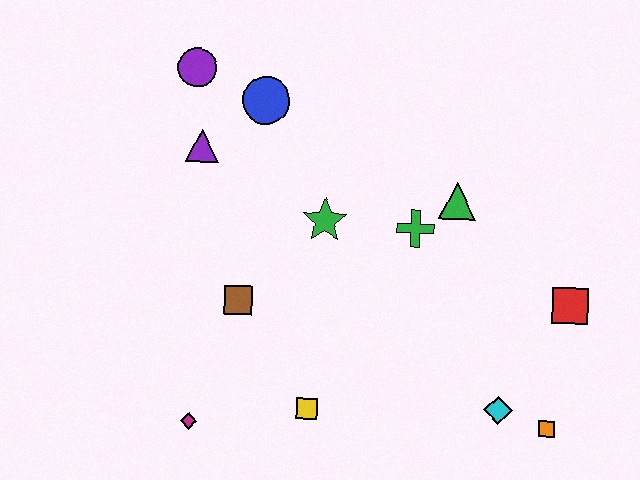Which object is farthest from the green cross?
The magenta diamond is farthest from the green cross.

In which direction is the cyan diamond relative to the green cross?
The cyan diamond is below the green cross.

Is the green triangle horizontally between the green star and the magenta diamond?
No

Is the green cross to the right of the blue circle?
Yes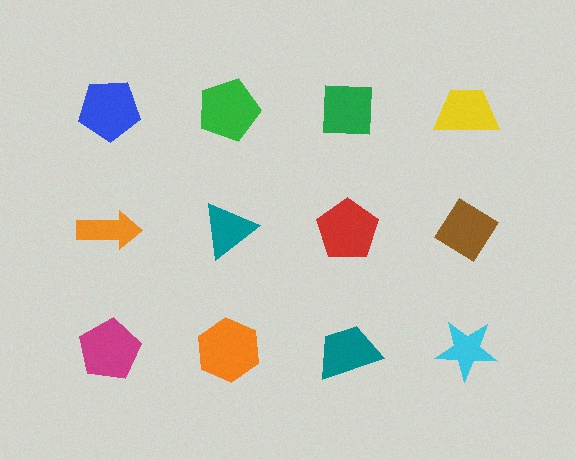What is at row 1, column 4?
A yellow trapezoid.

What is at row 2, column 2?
A teal triangle.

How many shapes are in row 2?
4 shapes.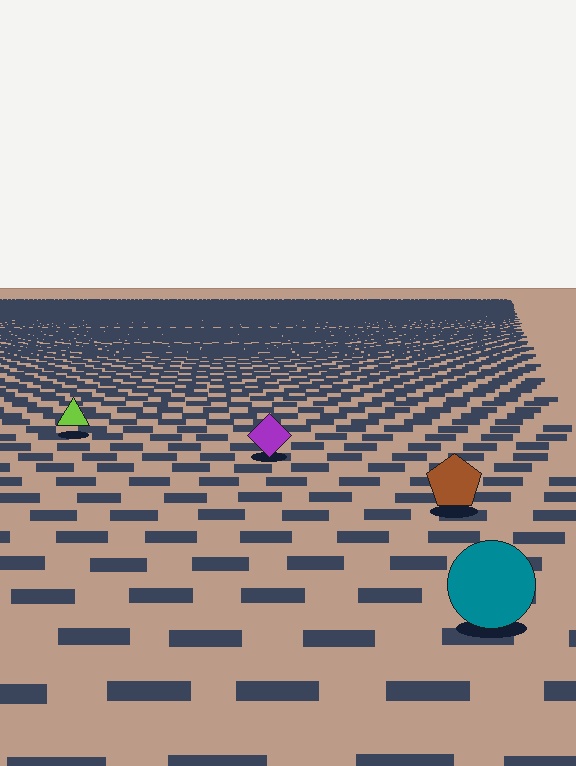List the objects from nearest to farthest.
From nearest to farthest: the teal circle, the brown pentagon, the purple diamond, the lime triangle.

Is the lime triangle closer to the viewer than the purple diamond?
No. The purple diamond is closer — you can tell from the texture gradient: the ground texture is coarser near it.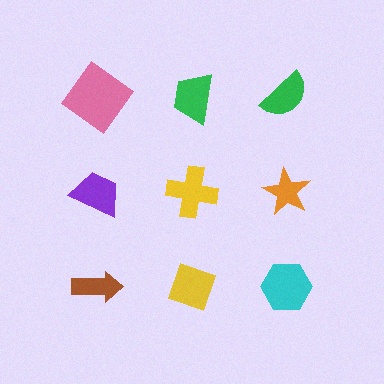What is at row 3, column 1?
A brown arrow.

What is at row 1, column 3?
A green semicircle.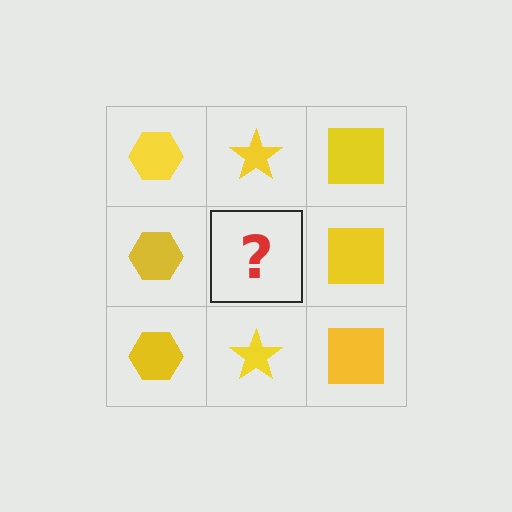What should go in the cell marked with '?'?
The missing cell should contain a yellow star.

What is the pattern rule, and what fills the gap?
The rule is that each column has a consistent shape. The gap should be filled with a yellow star.